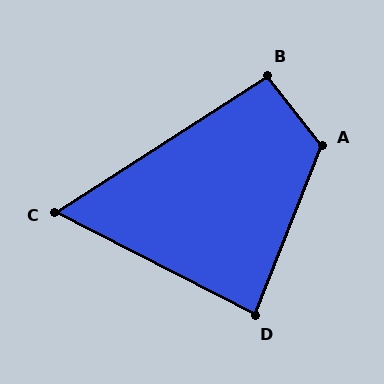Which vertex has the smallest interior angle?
C, at approximately 60 degrees.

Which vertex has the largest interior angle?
A, at approximately 120 degrees.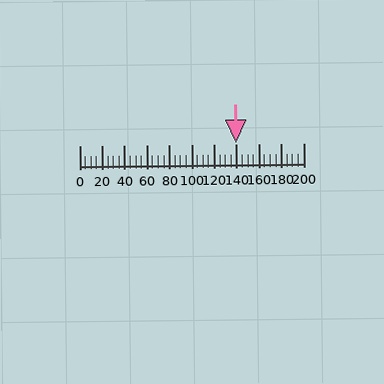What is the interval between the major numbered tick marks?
The major tick marks are spaced 20 units apart.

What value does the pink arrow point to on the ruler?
The pink arrow points to approximately 140.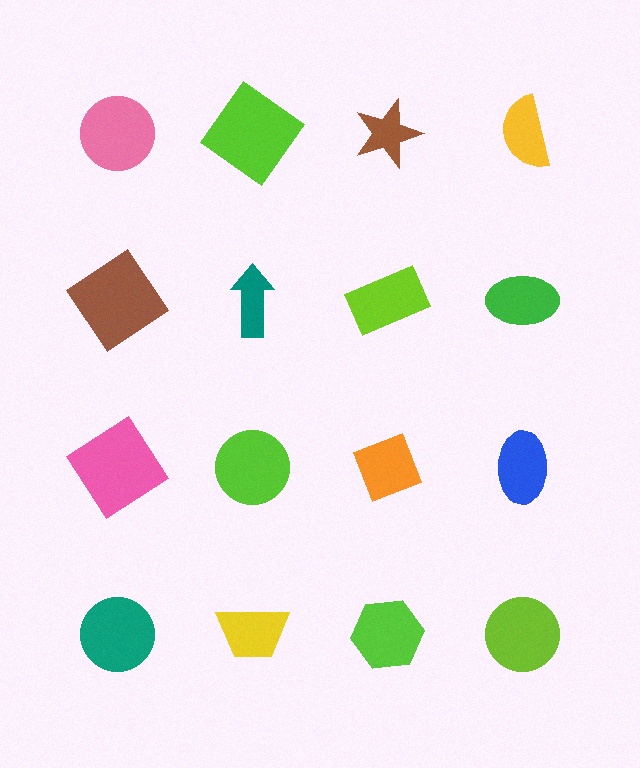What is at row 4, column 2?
A yellow trapezoid.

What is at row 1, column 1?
A pink circle.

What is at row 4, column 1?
A teal circle.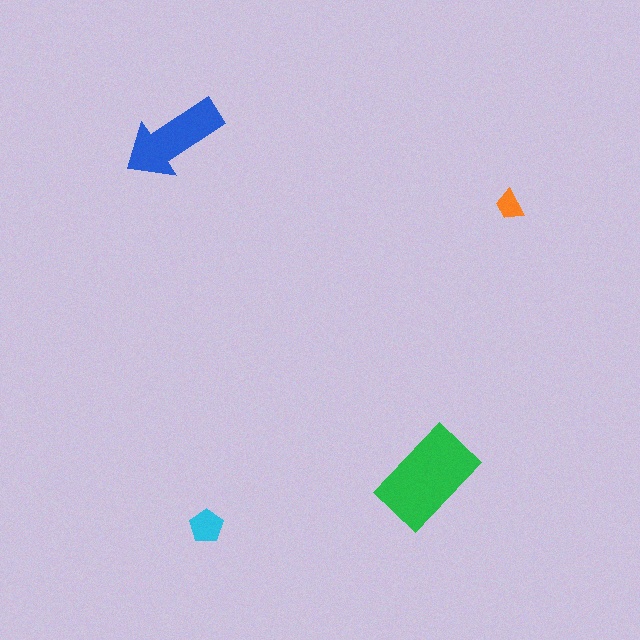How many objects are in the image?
There are 4 objects in the image.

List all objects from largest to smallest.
The green rectangle, the blue arrow, the cyan pentagon, the orange trapezoid.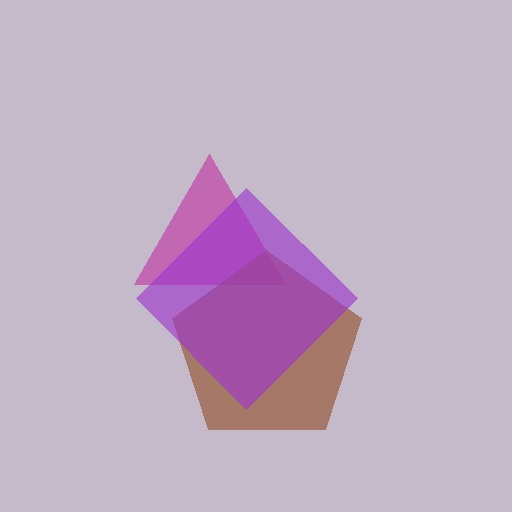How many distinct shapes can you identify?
There are 3 distinct shapes: a magenta triangle, a brown pentagon, a purple diamond.